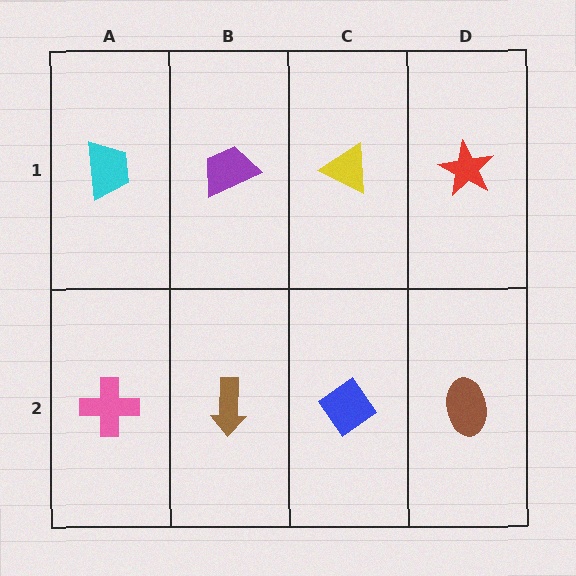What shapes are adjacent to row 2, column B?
A purple trapezoid (row 1, column B), a pink cross (row 2, column A), a blue diamond (row 2, column C).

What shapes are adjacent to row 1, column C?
A blue diamond (row 2, column C), a purple trapezoid (row 1, column B), a red star (row 1, column D).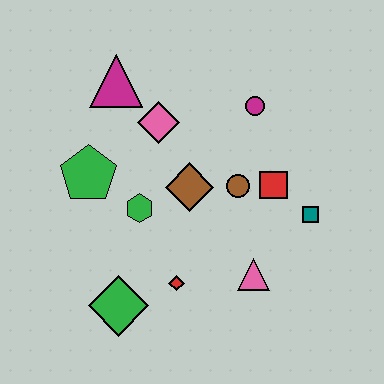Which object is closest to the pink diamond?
The magenta triangle is closest to the pink diamond.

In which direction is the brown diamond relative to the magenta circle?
The brown diamond is below the magenta circle.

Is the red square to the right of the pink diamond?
Yes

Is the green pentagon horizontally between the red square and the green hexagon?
No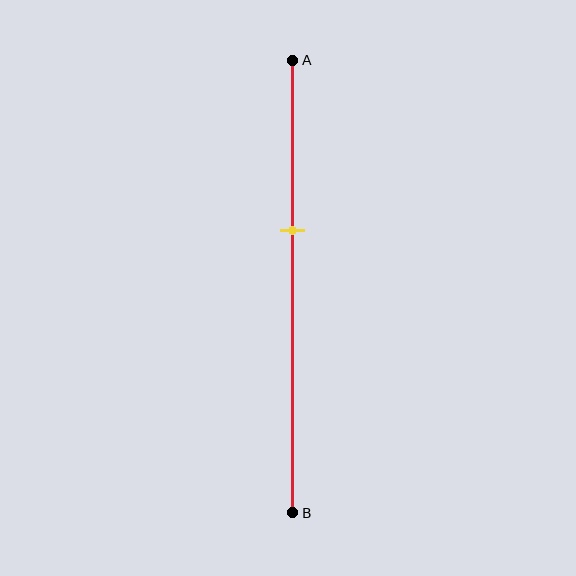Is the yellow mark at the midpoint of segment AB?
No, the mark is at about 40% from A, not at the 50% midpoint.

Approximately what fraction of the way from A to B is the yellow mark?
The yellow mark is approximately 40% of the way from A to B.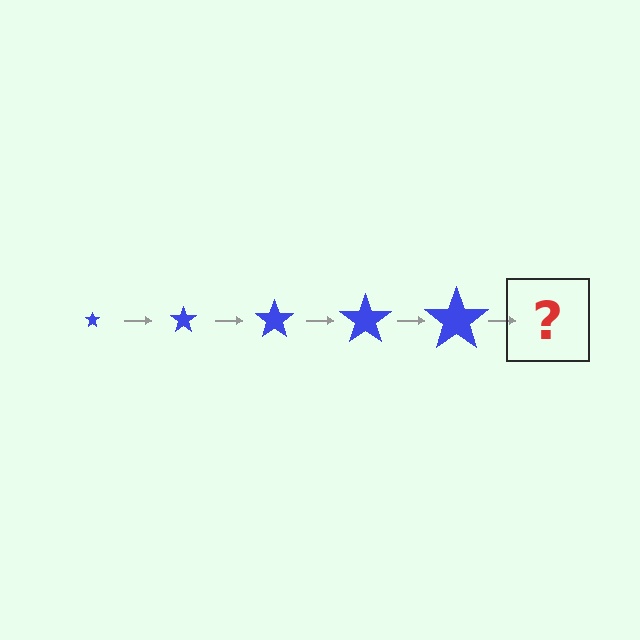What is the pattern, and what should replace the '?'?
The pattern is that the star gets progressively larger each step. The '?' should be a blue star, larger than the previous one.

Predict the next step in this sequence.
The next step is a blue star, larger than the previous one.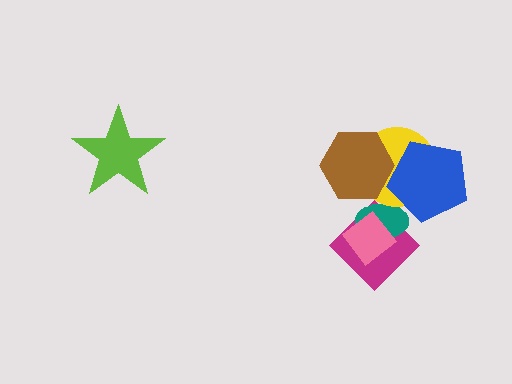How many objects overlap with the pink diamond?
2 objects overlap with the pink diamond.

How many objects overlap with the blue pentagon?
2 objects overlap with the blue pentagon.